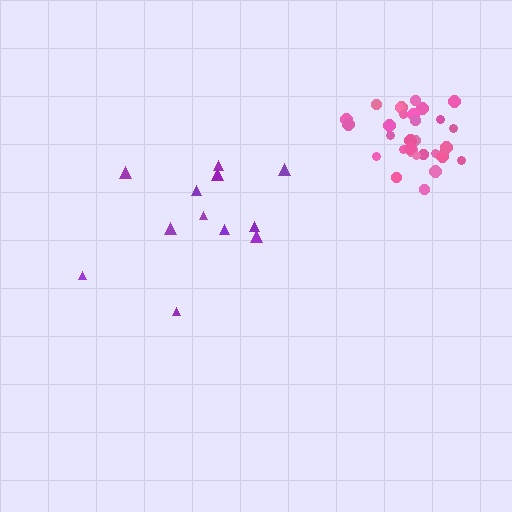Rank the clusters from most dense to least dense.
pink, purple.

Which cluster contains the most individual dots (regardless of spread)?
Pink (30).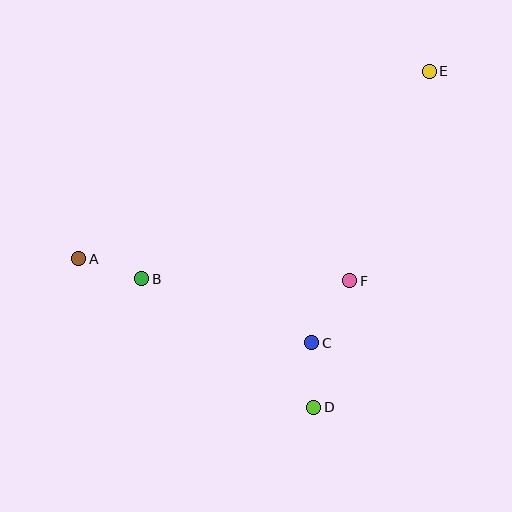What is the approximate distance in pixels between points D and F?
The distance between D and F is approximately 132 pixels.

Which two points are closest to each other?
Points C and D are closest to each other.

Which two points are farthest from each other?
Points A and E are farthest from each other.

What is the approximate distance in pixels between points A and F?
The distance between A and F is approximately 272 pixels.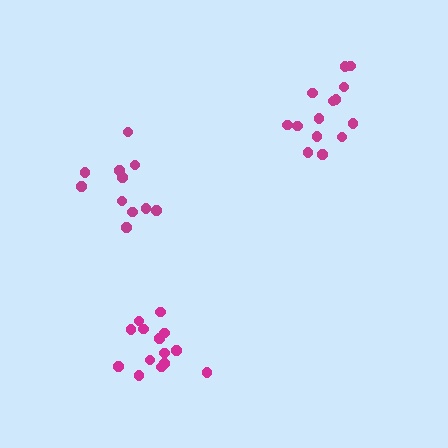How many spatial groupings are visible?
There are 3 spatial groupings.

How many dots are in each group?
Group 1: 14 dots, Group 2: 14 dots, Group 3: 11 dots (39 total).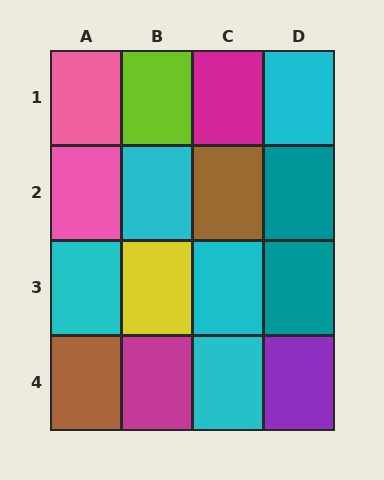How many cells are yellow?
1 cell is yellow.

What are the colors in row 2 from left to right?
Pink, cyan, brown, teal.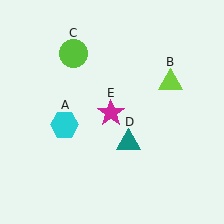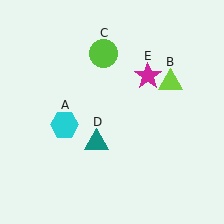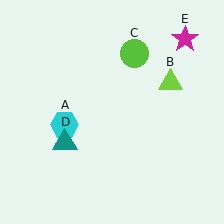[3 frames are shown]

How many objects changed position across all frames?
3 objects changed position: lime circle (object C), teal triangle (object D), magenta star (object E).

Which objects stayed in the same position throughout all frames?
Cyan hexagon (object A) and lime triangle (object B) remained stationary.